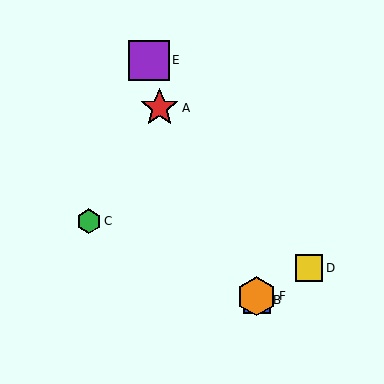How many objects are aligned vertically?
2 objects (B, F) are aligned vertically.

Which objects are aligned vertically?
Objects B, F are aligned vertically.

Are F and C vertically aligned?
No, F is at x≈257 and C is at x≈89.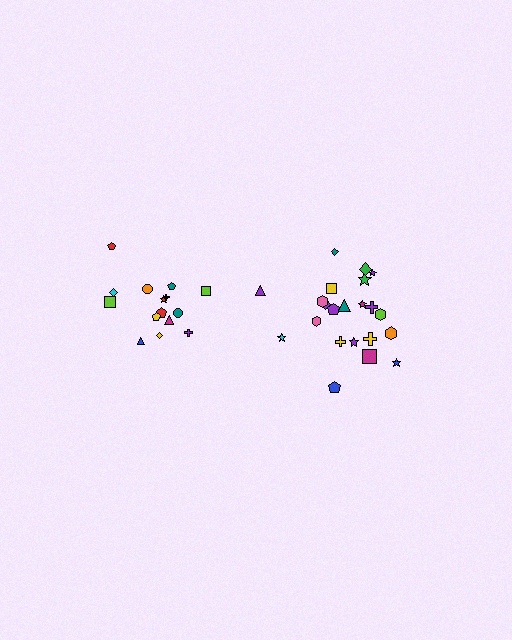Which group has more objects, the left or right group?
The right group.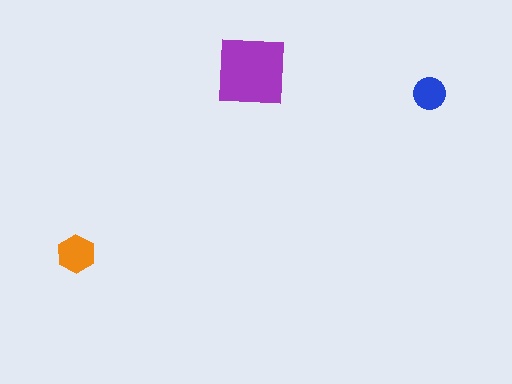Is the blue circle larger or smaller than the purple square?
Smaller.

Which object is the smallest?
The blue circle.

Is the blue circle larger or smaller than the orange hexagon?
Smaller.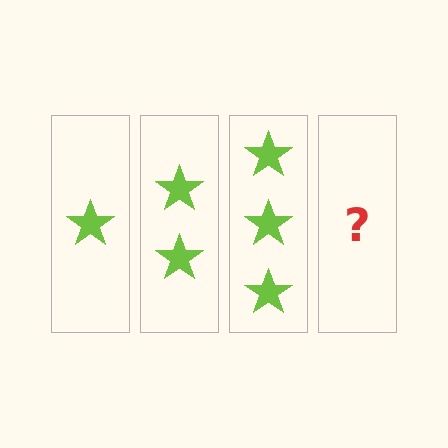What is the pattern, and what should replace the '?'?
The pattern is that each step adds one more star. The '?' should be 4 stars.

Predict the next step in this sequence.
The next step is 4 stars.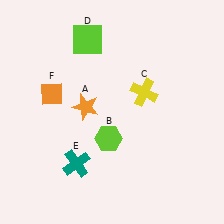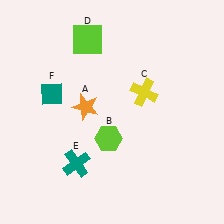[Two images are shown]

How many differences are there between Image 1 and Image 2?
There is 1 difference between the two images.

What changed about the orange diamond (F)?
In Image 1, F is orange. In Image 2, it changed to teal.